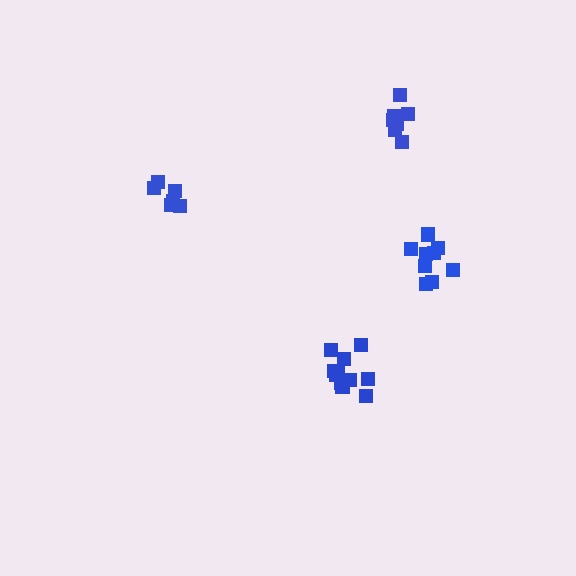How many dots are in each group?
Group 1: 9 dots, Group 2: 7 dots, Group 3: 12 dots, Group 4: 7 dots (35 total).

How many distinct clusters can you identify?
There are 4 distinct clusters.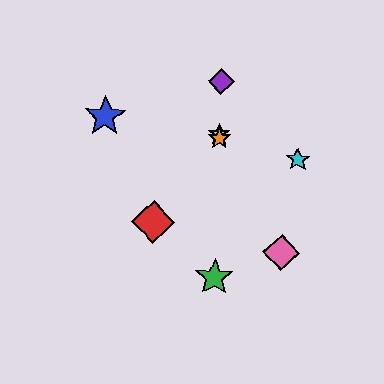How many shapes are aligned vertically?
4 shapes (the green star, the yellow star, the purple diamond, the orange star) are aligned vertically.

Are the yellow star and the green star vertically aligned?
Yes, both are at x≈219.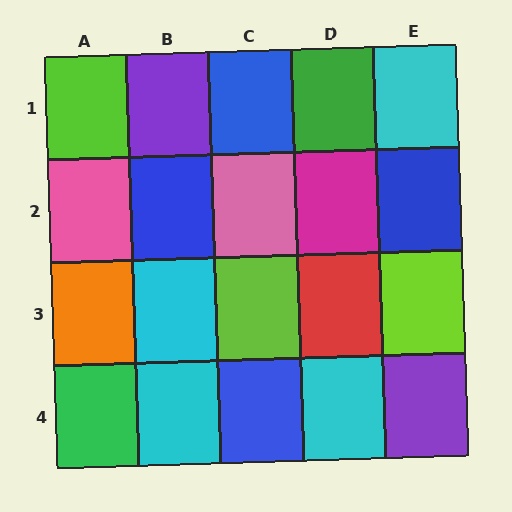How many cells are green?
2 cells are green.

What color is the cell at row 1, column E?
Cyan.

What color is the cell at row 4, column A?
Green.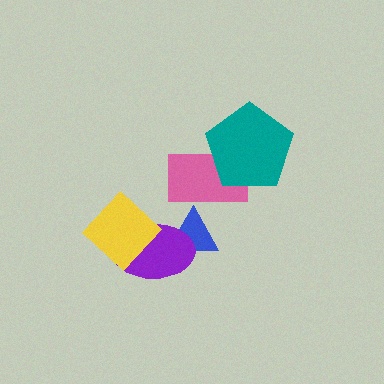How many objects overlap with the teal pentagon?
1 object overlaps with the teal pentagon.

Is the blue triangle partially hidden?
Yes, it is partially covered by another shape.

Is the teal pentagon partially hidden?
No, no other shape covers it.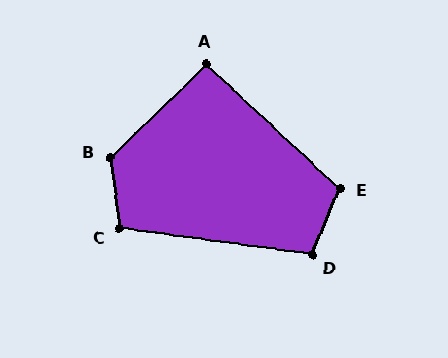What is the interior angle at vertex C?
Approximately 105 degrees (obtuse).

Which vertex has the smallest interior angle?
A, at approximately 93 degrees.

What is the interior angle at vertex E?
Approximately 110 degrees (obtuse).